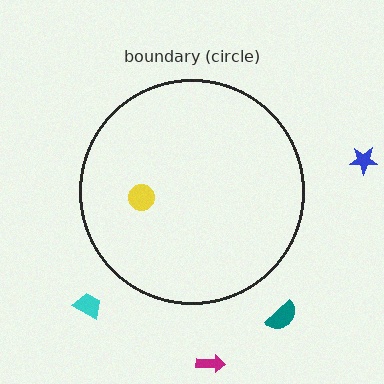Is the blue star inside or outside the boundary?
Outside.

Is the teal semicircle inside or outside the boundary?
Outside.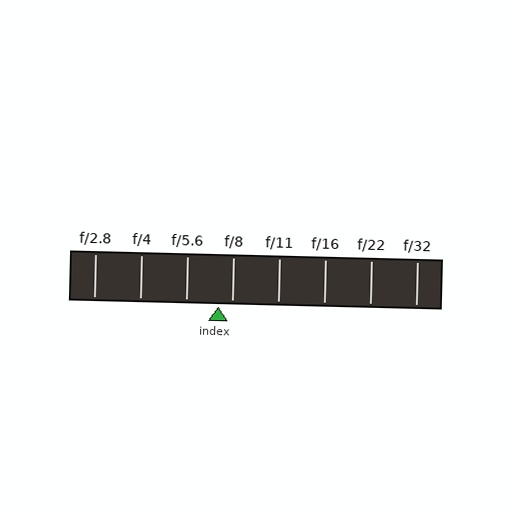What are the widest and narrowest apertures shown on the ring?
The widest aperture shown is f/2.8 and the narrowest is f/32.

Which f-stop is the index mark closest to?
The index mark is closest to f/8.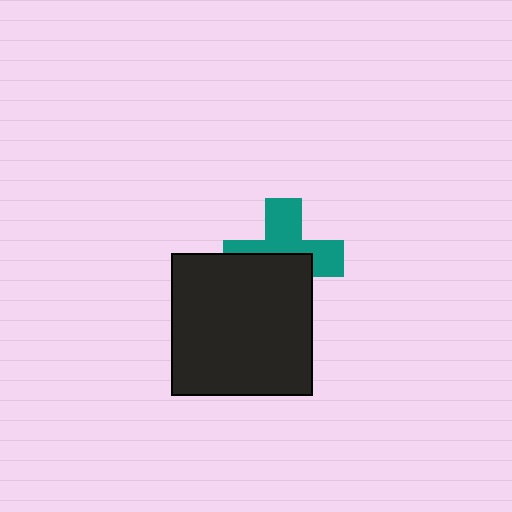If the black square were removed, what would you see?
You would see the complete teal cross.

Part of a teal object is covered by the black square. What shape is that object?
It is a cross.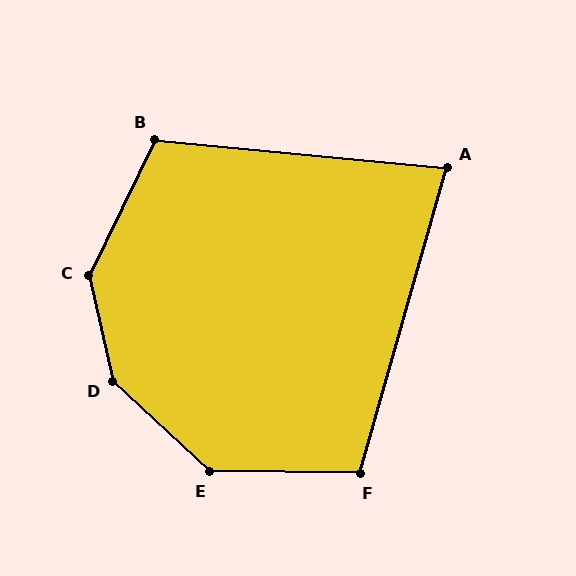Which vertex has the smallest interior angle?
A, at approximately 80 degrees.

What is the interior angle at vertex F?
Approximately 105 degrees (obtuse).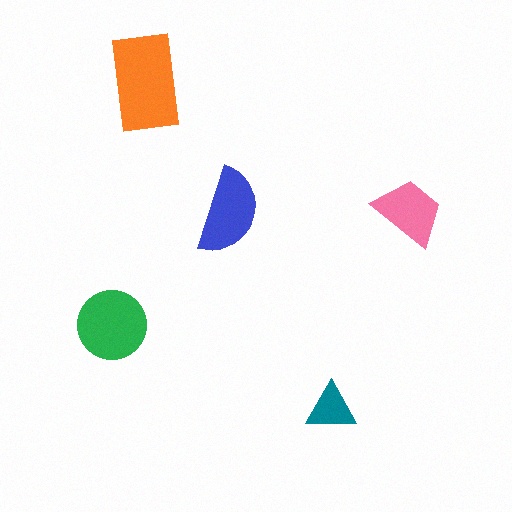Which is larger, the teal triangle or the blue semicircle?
The blue semicircle.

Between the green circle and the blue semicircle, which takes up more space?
The green circle.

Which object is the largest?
The orange rectangle.